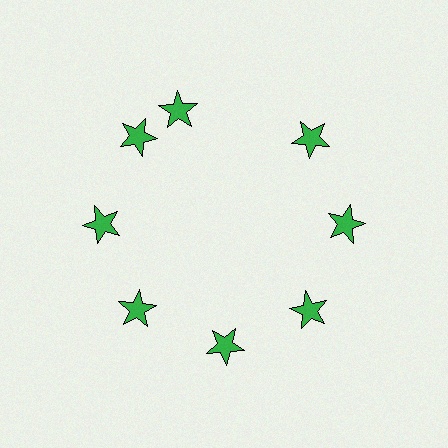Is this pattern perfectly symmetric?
No. The 8 green stars are arranged in a ring, but one element near the 12 o'clock position is rotated out of alignment along the ring, breaking the 8-fold rotational symmetry.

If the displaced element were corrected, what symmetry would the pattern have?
It would have 8-fold rotational symmetry — the pattern would map onto itself every 45 degrees.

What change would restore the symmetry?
The symmetry would be restored by rotating it back into even spacing with its neighbors so that all 8 stars sit at equal angles and equal distance from the center.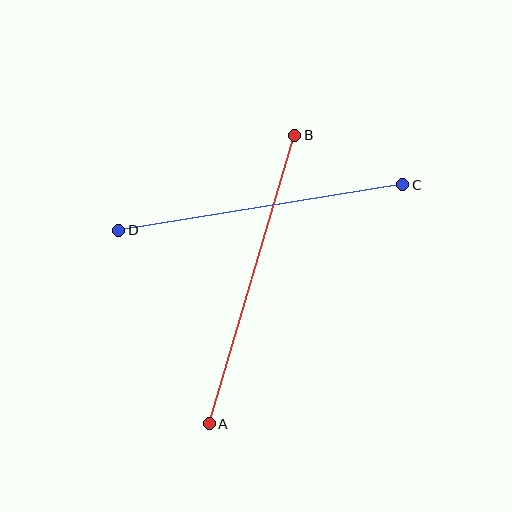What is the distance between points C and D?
The distance is approximately 288 pixels.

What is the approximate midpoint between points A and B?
The midpoint is at approximately (252, 280) pixels.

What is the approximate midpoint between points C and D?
The midpoint is at approximately (261, 207) pixels.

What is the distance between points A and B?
The distance is approximately 301 pixels.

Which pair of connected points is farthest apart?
Points A and B are farthest apart.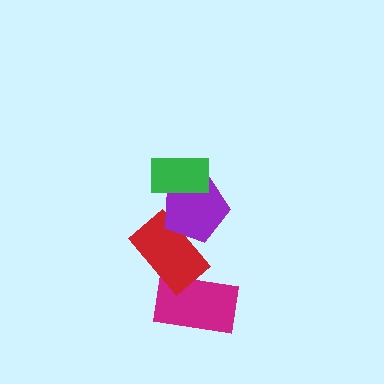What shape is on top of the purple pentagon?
The green rectangle is on top of the purple pentagon.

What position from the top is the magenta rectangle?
The magenta rectangle is 4th from the top.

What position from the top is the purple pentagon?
The purple pentagon is 2nd from the top.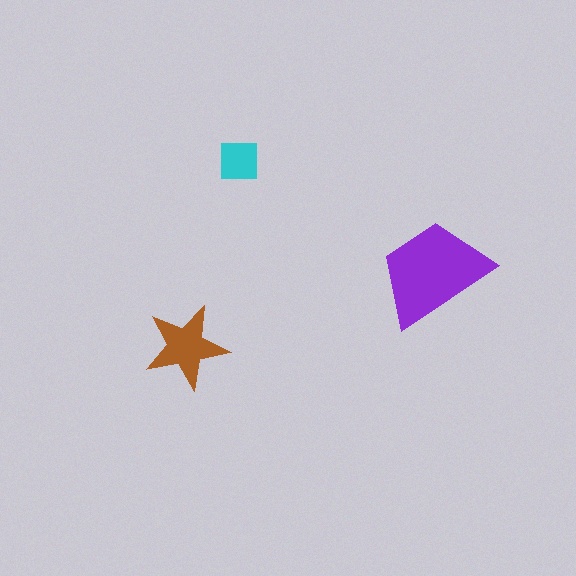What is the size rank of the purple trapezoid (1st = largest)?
1st.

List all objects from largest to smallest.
The purple trapezoid, the brown star, the cyan square.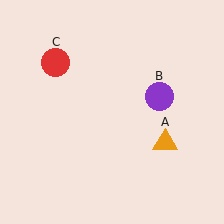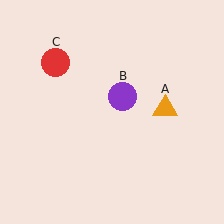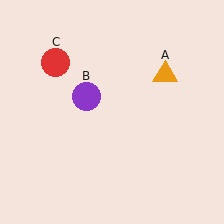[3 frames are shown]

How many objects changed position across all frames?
2 objects changed position: orange triangle (object A), purple circle (object B).